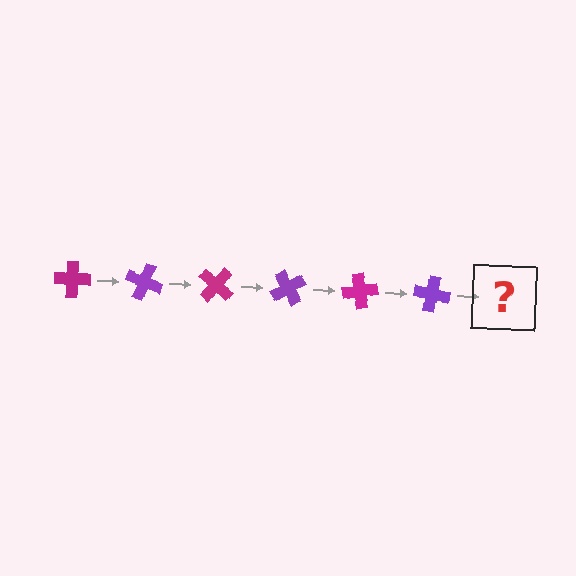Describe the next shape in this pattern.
It should be a magenta cross, rotated 120 degrees from the start.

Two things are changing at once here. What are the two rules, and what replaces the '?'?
The two rules are that it rotates 20 degrees each step and the color cycles through magenta and purple. The '?' should be a magenta cross, rotated 120 degrees from the start.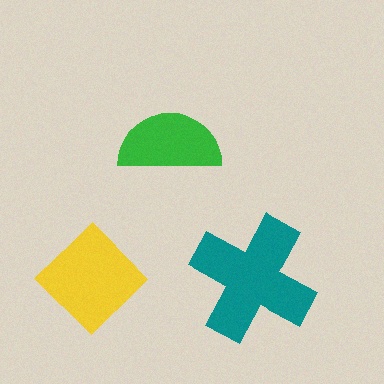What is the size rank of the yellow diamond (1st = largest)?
2nd.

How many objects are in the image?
There are 3 objects in the image.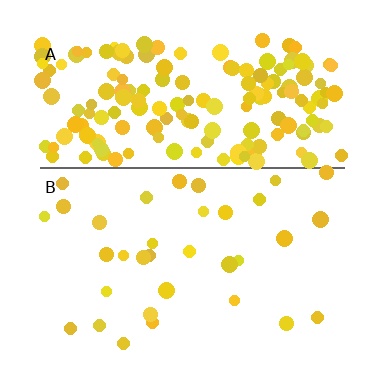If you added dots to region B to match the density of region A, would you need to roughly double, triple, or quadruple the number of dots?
Approximately quadruple.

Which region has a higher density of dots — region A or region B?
A (the top).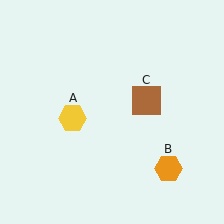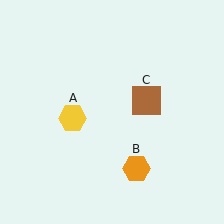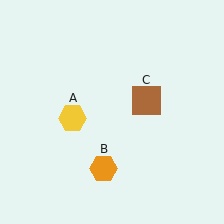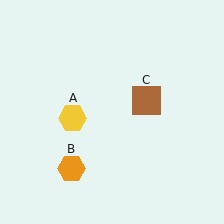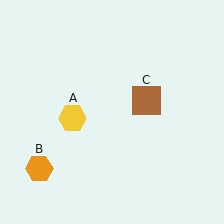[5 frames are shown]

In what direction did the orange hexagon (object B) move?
The orange hexagon (object B) moved left.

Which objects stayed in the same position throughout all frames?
Yellow hexagon (object A) and brown square (object C) remained stationary.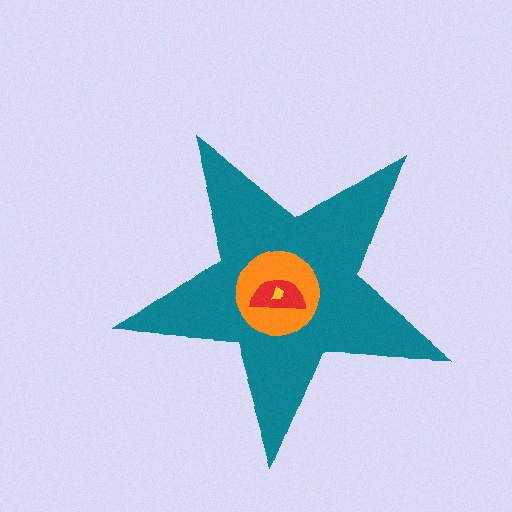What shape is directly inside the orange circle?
The red semicircle.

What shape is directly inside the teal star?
The orange circle.